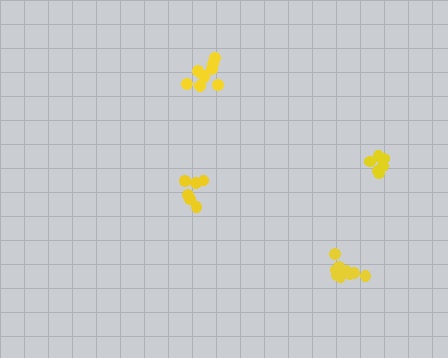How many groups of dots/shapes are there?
There are 4 groups.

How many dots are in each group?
Group 1: 9 dots, Group 2: 6 dots, Group 3: 9 dots, Group 4: 6 dots (30 total).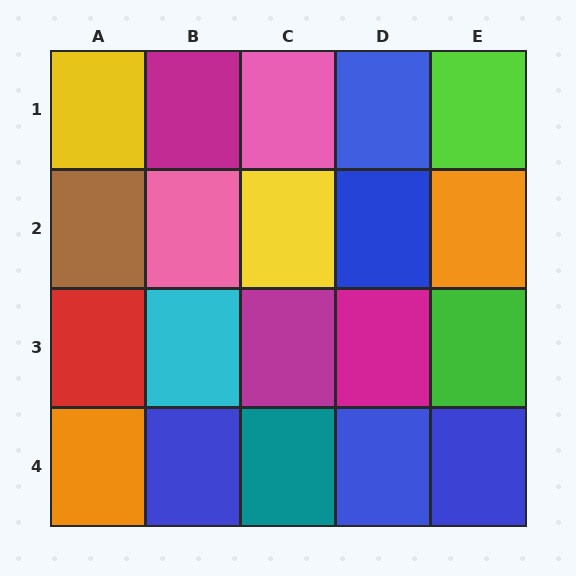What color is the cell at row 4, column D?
Blue.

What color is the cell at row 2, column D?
Blue.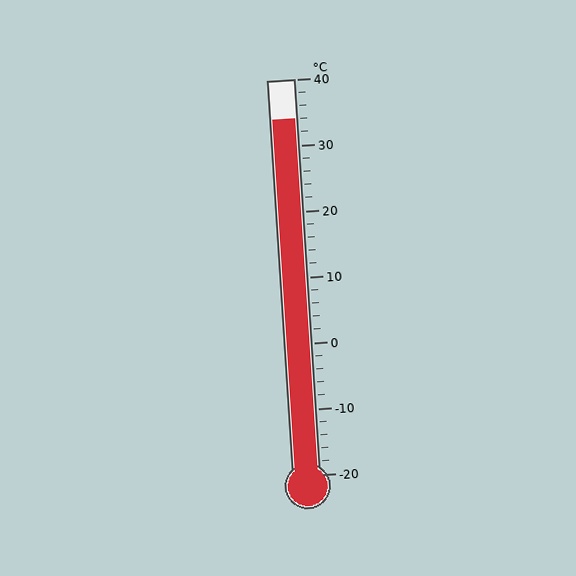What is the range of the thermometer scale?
The thermometer scale ranges from -20°C to 40°C.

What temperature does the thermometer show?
The thermometer shows approximately 34°C.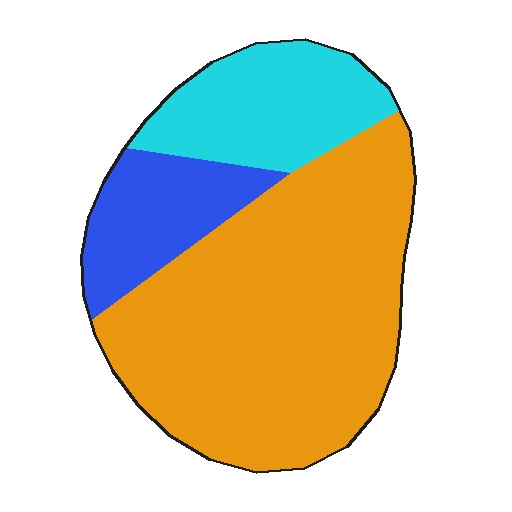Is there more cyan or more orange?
Orange.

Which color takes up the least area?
Blue, at roughly 15%.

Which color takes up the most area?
Orange, at roughly 65%.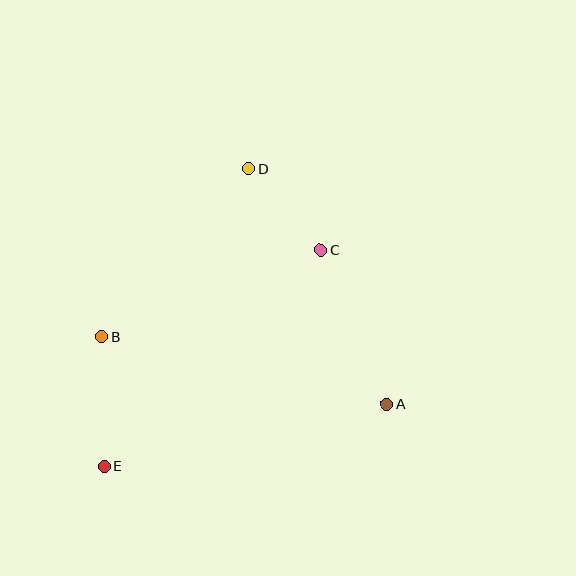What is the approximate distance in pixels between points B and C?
The distance between B and C is approximately 235 pixels.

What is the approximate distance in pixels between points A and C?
The distance between A and C is approximately 168 pixels.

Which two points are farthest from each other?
Points D and E are farthest from each other.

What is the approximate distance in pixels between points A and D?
The distance between A and D is approximately 273 pixels.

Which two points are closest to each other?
Points C and D are closest to each other.